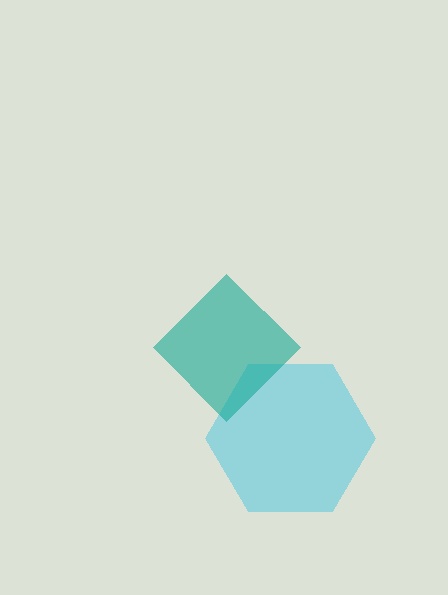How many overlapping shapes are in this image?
There are 2 overlapping shapes in the image.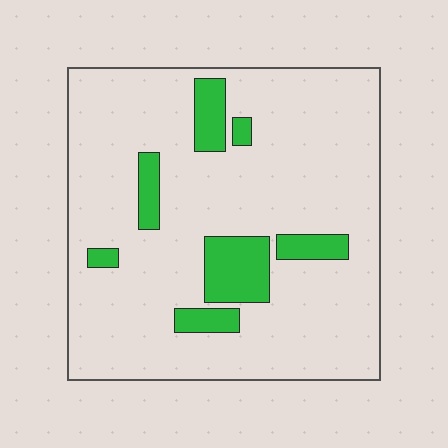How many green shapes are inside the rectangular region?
7.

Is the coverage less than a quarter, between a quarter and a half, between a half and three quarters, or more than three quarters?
Less than a quarter.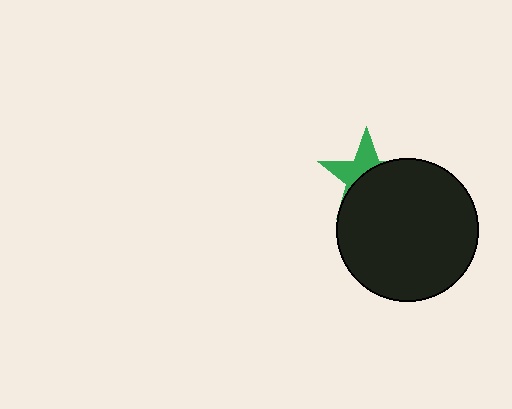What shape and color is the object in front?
The object in front is a black circle.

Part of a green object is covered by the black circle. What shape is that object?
It is a star.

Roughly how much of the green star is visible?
A small part of it is visible (roughly 40%).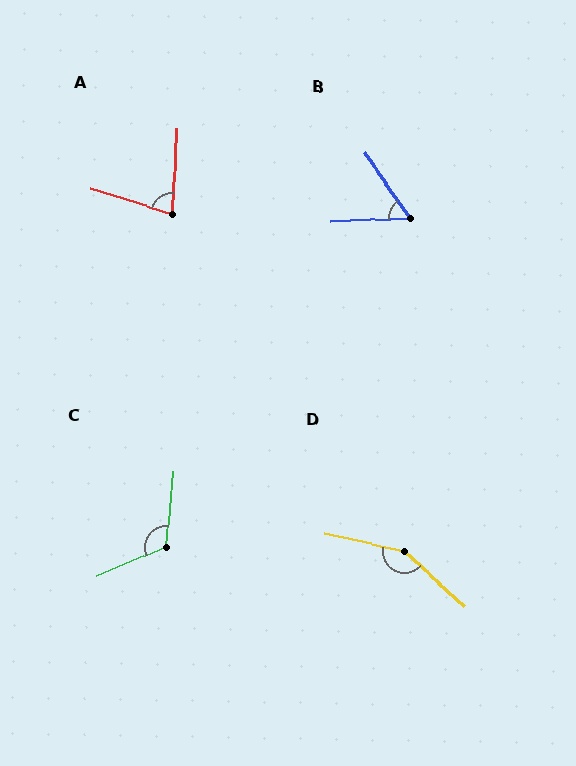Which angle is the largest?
D, at approximately 151 degrees.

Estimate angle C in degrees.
Approximately 119 degrees.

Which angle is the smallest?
B, at approximately 57 degrees.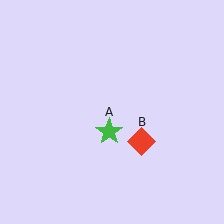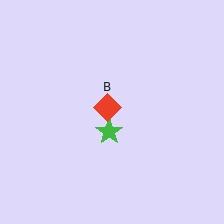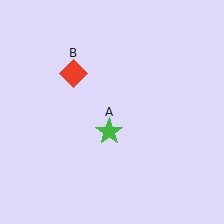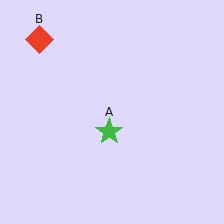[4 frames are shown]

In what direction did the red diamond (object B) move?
The red diamond (object B) moved up and to the left.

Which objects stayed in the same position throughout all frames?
Green star (object A) remained stationary.